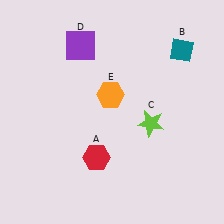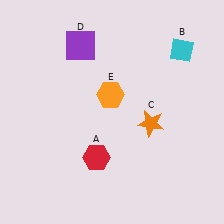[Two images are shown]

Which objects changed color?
B changed from teal to cyan. C changed from lime to orange.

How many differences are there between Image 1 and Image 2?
There are 2 differences between the two images.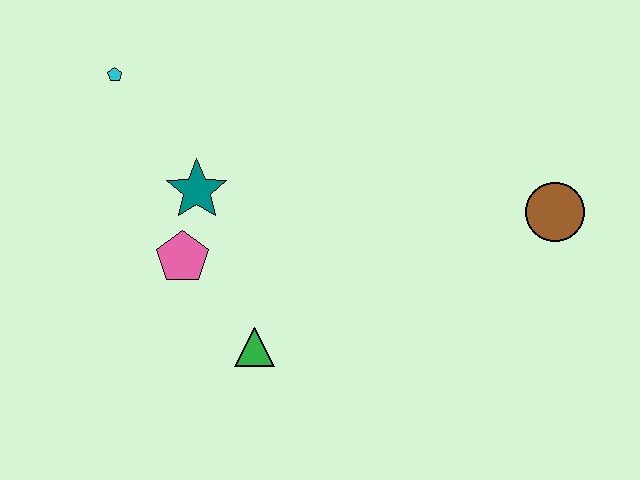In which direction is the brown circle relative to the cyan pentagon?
The brown circle is to the right of the cyan pentagon.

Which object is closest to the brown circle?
The green triangle is closest to the brown circle.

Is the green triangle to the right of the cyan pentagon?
Yes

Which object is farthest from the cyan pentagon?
The brown circle is farthest from the cyan pentagon.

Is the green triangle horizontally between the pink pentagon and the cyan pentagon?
No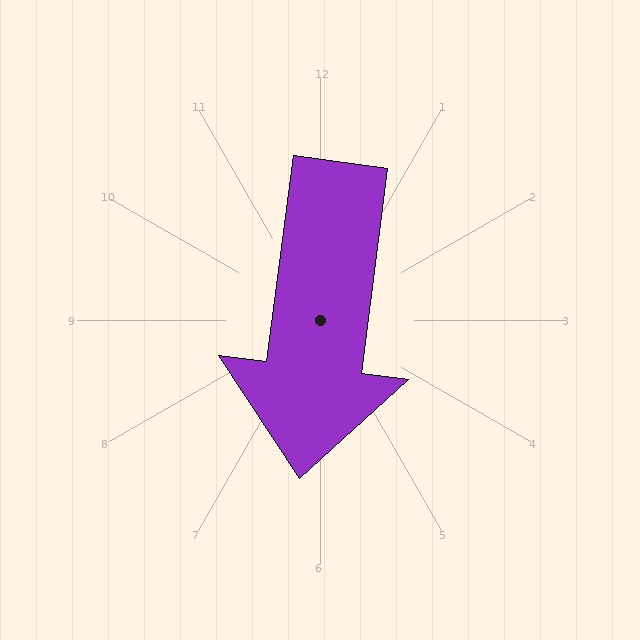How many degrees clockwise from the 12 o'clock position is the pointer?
Approximately 187 degrees.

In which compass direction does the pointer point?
South.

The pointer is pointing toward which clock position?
Roughly 6 o'clock.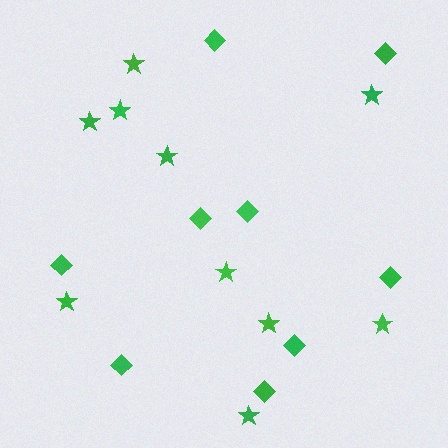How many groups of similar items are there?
There are 2 groups: one group of diamonds (9) and one group of stars (10).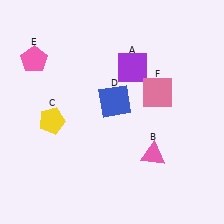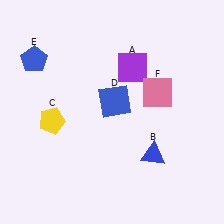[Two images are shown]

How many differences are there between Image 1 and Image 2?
There are 2 differences between the two images.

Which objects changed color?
B changed from pink to blue. E changed from pink to blue.